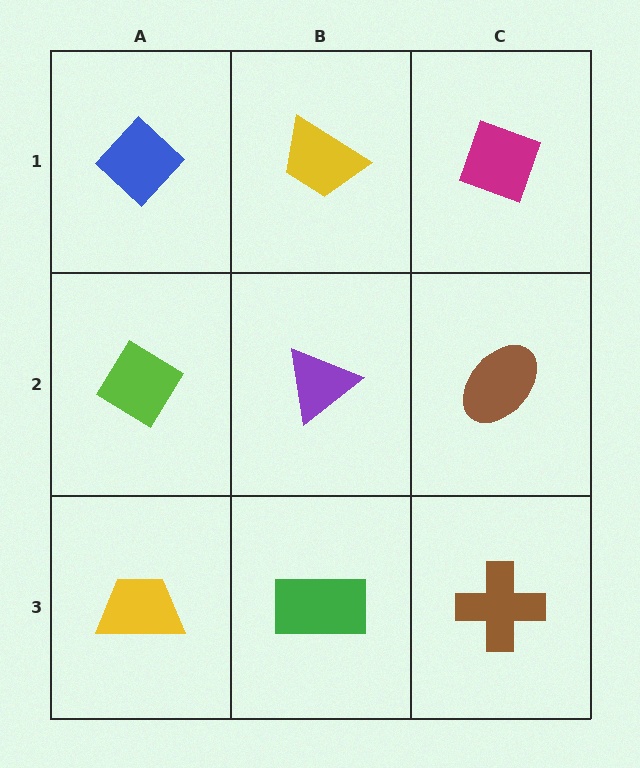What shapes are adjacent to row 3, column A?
A lime diamond (row 2, column A), a green rectangle (row 3, column B).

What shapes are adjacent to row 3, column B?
A purple triangle (row 2, column B), a yellow trapezoid (row 3, column A), a brown cross (row 3, column C).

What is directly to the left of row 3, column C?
A green rectangle.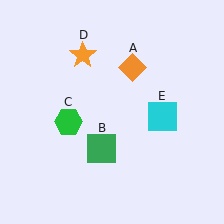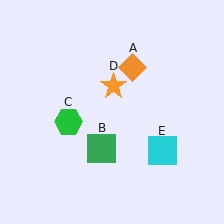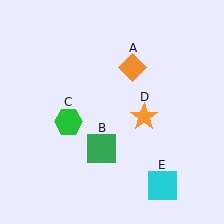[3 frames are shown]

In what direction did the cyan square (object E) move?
The cyan square (object E) moved down.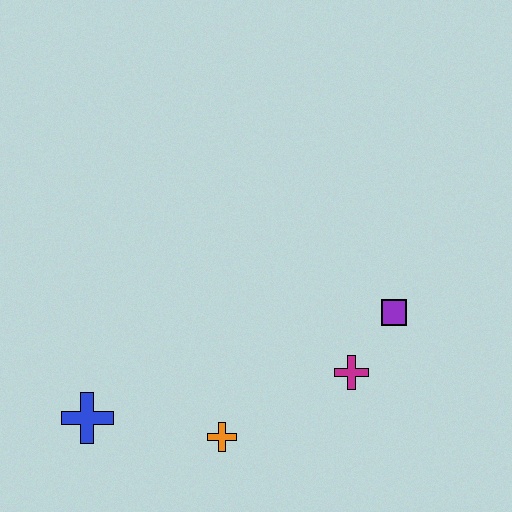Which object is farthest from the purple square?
The blue cross is farthest from the purple square.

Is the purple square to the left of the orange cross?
No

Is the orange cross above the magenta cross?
No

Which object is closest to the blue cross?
The orange cross is closest to the blue cross.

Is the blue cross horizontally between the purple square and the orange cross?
No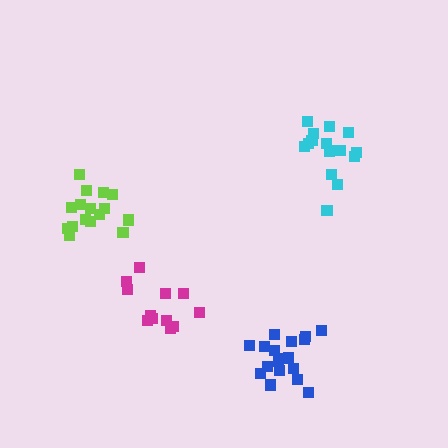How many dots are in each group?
Group 1: 18 dots, Group 2: 12 dots, Group 3: 15 dots, Group 4: 16 dots (61 total).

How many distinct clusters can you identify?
There are 4 distinct clusters.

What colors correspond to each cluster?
The clusters are colored: blue, magenta, cyan, lime.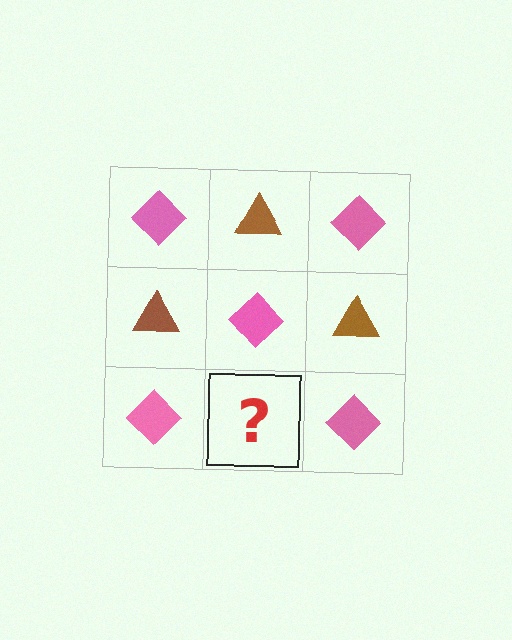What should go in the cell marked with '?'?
The missing cell should contain a brown triangle.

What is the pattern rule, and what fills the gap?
The rule is that it alternates pink diamond and brown triangle in a checkerboard pattern. The gap should be filled with a brown triangle.